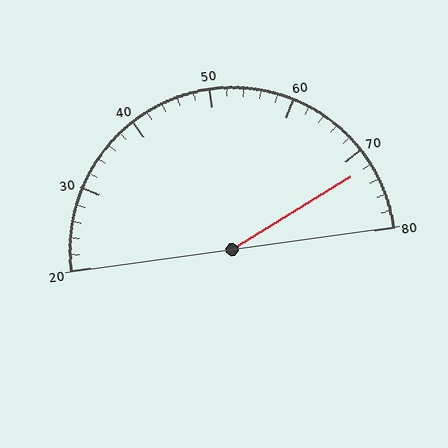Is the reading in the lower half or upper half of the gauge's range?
The reading is in the upper half of the range (20 to 80).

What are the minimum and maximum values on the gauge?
The gauge ranges from 20 to 80.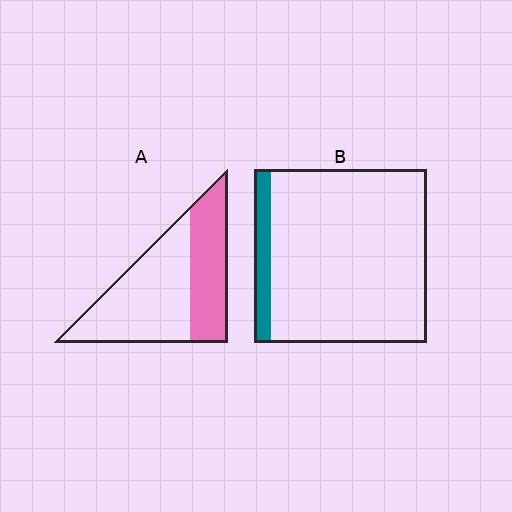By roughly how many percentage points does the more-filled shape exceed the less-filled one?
By roughly 30 percentage points (A over B).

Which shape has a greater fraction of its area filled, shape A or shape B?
Shape A.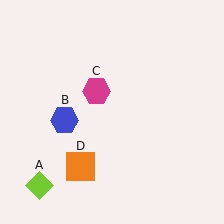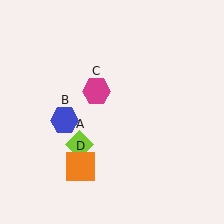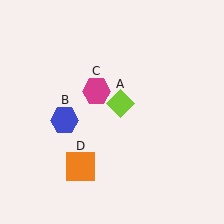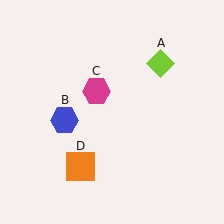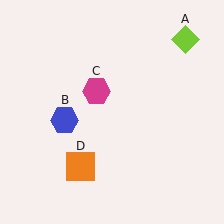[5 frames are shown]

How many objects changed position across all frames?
1 object changed position: lime diamond (object A).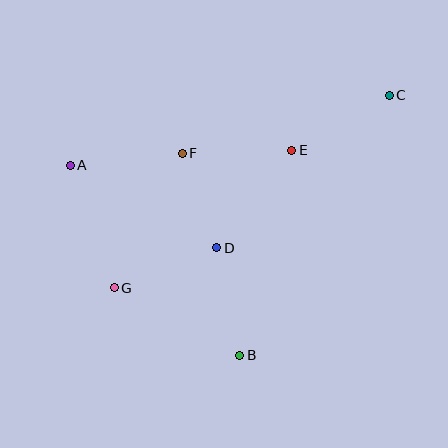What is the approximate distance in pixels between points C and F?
The distance between C and F is approximately 215 pixels.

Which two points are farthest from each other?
Points C and G are farthest from each other.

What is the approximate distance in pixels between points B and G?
The distance between B and G is approximately 142 pixels.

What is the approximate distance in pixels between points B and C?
The distance between B and C is approximately 300 pixels.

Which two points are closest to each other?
Points D and F are closest to each other.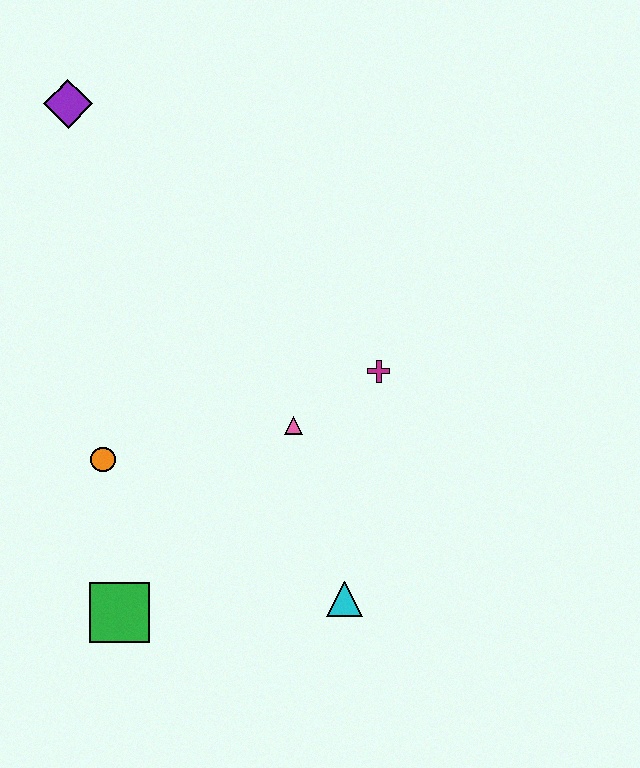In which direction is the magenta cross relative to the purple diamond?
The magenta cross is to the right of the purple diamond.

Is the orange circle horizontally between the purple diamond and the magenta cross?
Yes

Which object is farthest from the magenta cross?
The purple diamond is farthest from the magenta cross.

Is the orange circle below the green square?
No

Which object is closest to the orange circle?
The green square is closest to the orange circle.